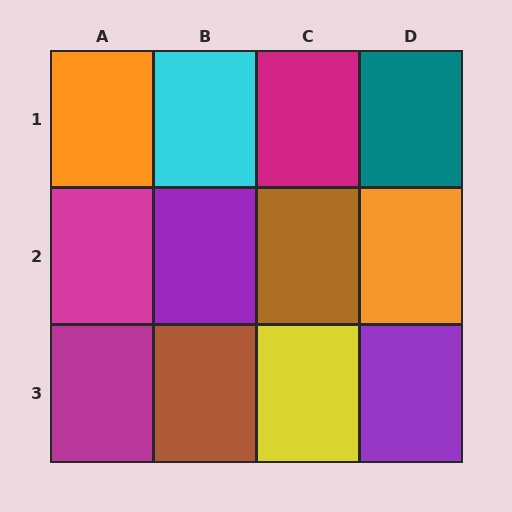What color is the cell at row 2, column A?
Magenta.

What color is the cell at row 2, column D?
Orange.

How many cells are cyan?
1 cell is cyan.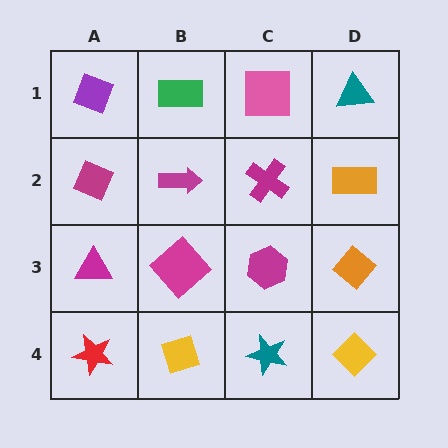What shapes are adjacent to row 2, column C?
A pink square (row 1, column C), a magenta hexagon (row 3, column C), a magenta arrow (row 2, column B), an orange rectangle (row 2, column D).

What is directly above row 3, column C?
A magenta cross.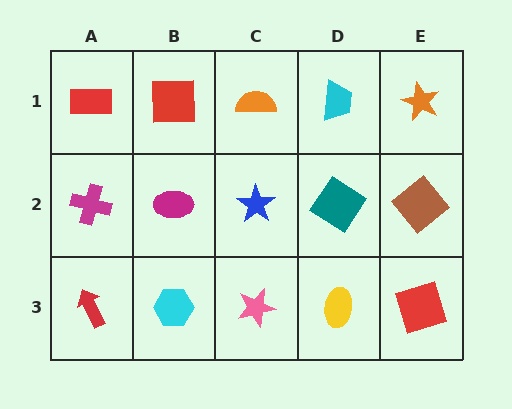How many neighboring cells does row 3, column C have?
3.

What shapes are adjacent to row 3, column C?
A blue star (row 2, column C), a cyan hexagon (row 3, column B), a yellow ellipse (row 3, column D).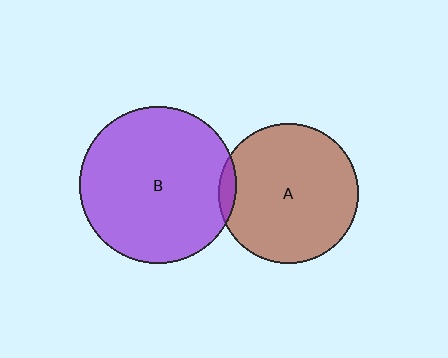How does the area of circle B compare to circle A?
Approximately 1.3 times.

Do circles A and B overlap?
Yes.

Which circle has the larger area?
Circle B (purple).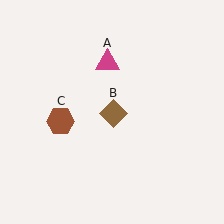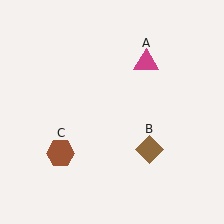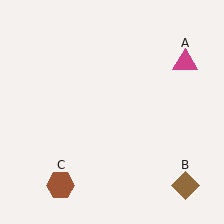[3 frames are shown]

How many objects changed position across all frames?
3 objects changed position: magenta triangle (object A), brown diamond (object B), brown hexagon (object C).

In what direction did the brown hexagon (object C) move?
The brown hexagon (object C) moved down.